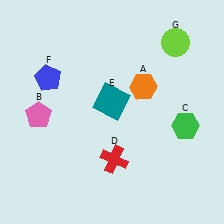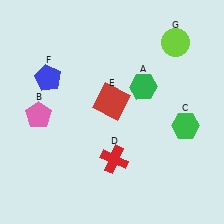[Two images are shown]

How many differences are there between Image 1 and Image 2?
There are 2 differences between the two images.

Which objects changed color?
A changed from orange to green. E changed from teal to red.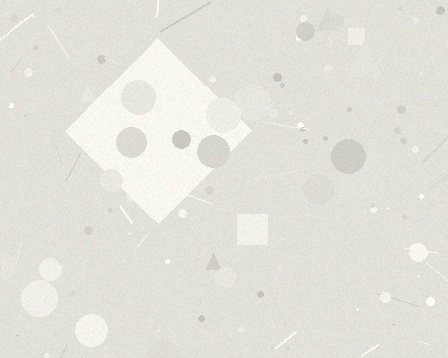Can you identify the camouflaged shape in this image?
The camouflaged shape is a diamond.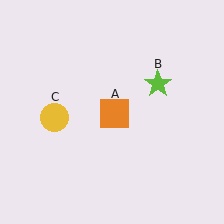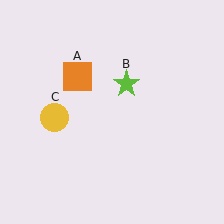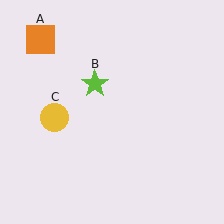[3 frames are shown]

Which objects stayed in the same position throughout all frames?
Yellow circle (object C) remained stationary.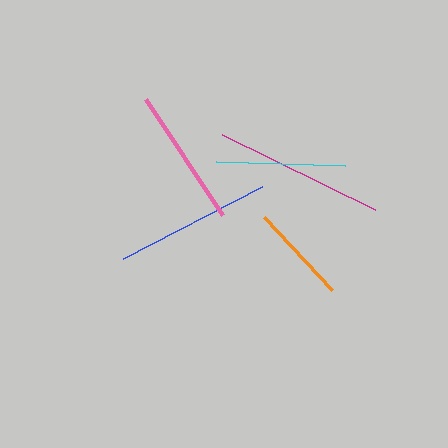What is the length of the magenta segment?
The magenta segment is approximately 170 pixels long.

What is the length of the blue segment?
The blue segment is approximately 156 pixels long.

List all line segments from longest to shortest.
From longest to shortest: magenta, blue, pink, cyan, orange.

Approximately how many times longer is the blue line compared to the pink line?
The blue line is approximately 1.1 times the length of the pink line.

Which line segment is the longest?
The magenta line is the longest at approximately 170 pixels.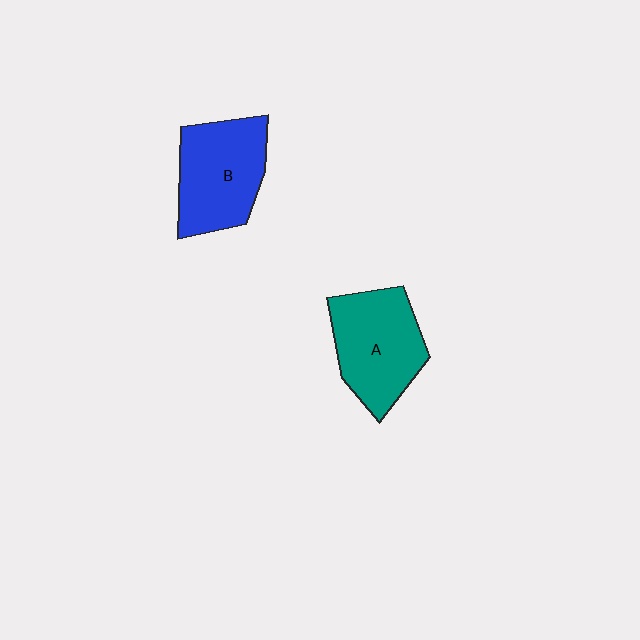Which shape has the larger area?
Shape A (teal).